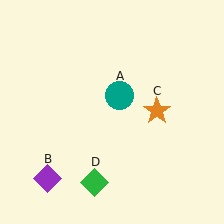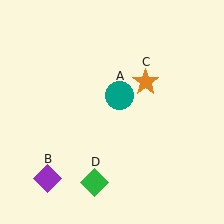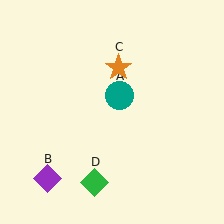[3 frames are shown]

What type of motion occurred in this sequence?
The orange star (object C) rotated counterclockwise around the center of the scene.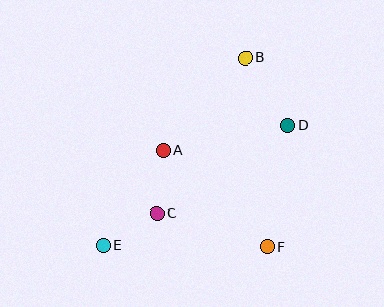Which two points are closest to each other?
Points C and E are closest to each other.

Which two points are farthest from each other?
Points B and E are farthest from each other.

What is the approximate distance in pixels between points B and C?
The distance between B and C is approximately 180 pixels.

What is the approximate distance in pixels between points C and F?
The distance between C and F is approximately 115 pixels.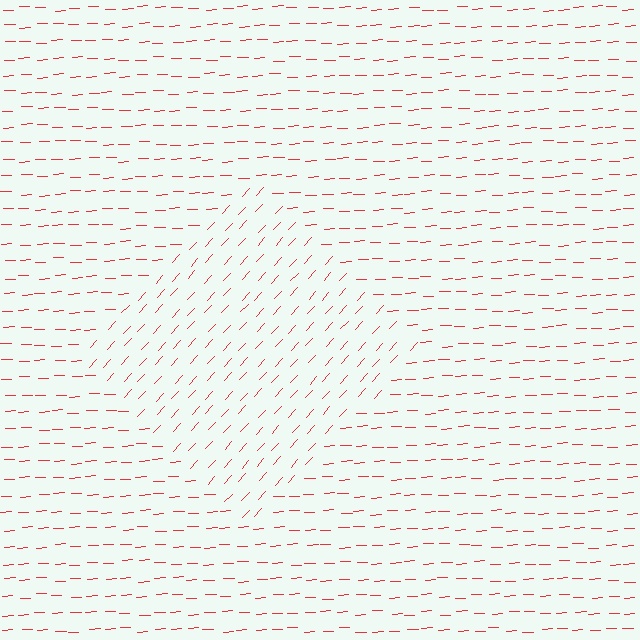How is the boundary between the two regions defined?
The boundary is defined purely by a change in line orientation (approximately 45 degrees difference). All lines are the same color and thickness.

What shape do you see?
I see a diamond.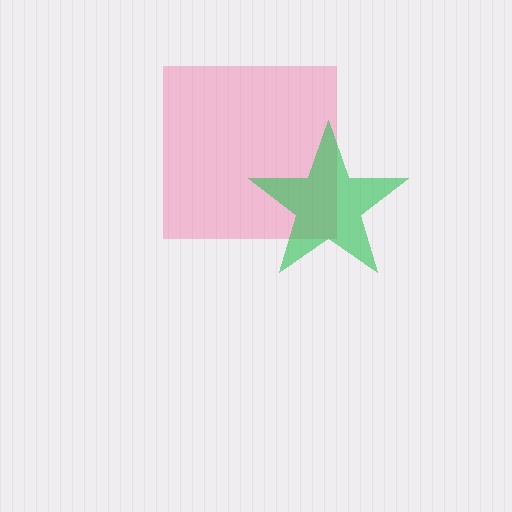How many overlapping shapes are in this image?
There are 2 overlapping shapes in the image.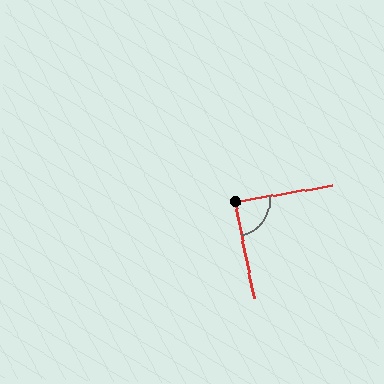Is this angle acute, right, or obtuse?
It is approximately a right angle.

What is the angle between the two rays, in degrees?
Approximately 89 degrees.